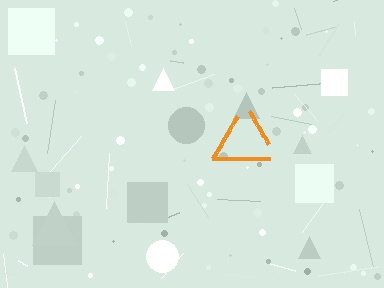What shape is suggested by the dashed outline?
The dashed outline suggests a triangle.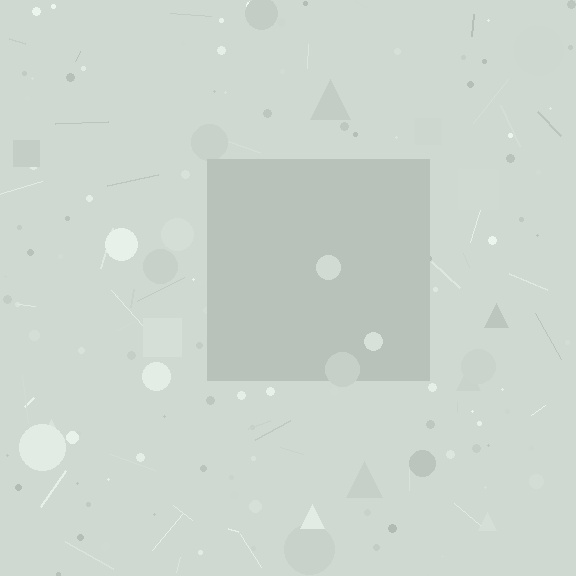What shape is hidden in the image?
A square is hidden in the image.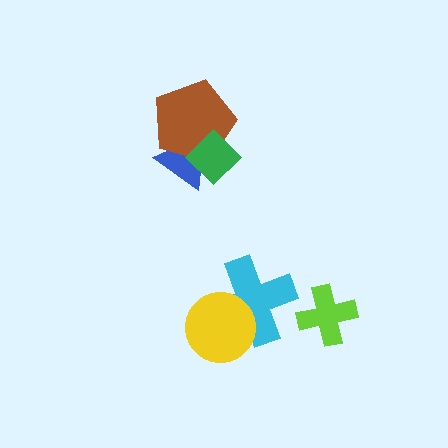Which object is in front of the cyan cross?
The yellow circle is in front of the cyan cross.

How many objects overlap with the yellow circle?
1 object overlaps with the yellow circle.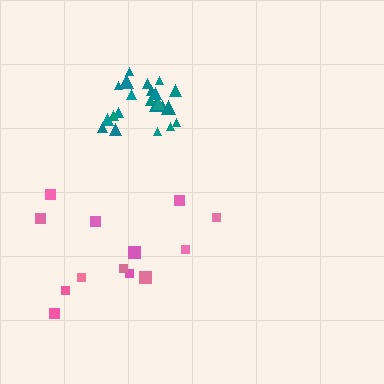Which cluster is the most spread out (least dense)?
Pink.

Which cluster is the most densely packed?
Teal.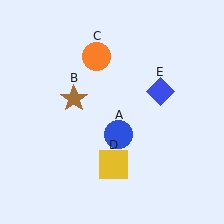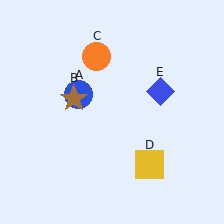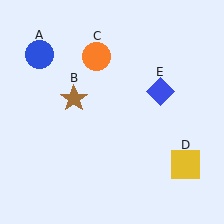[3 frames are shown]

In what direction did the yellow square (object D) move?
The yellow square (object D) moved right.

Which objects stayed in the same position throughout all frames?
Brown star (object B) and orange circle (object C) and blue diamond (object E) remained stationary.